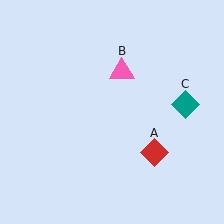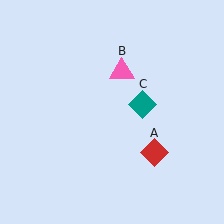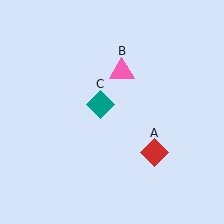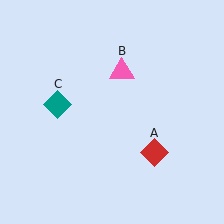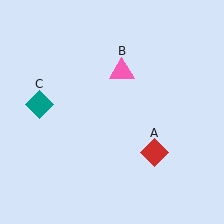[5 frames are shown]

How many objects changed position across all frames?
1 object changed position: teal diamond (object C).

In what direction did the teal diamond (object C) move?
The teal diamond (object C) moved left.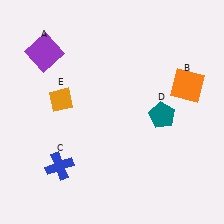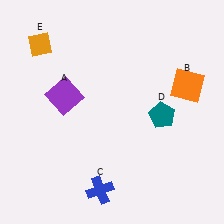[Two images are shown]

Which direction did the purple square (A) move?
The purple square (A) moved down.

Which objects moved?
The objects that moved are: the purple square (A), the blue cross (C), the orange diamond (E).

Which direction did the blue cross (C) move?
The blue cross (C) moved right.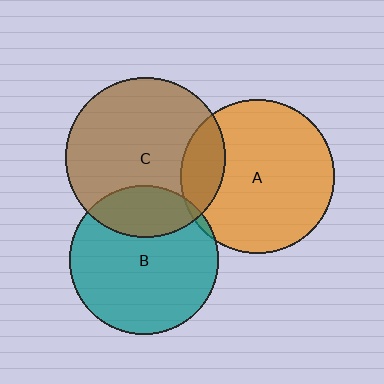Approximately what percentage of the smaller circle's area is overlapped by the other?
Approximately 15%.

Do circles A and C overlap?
Yes.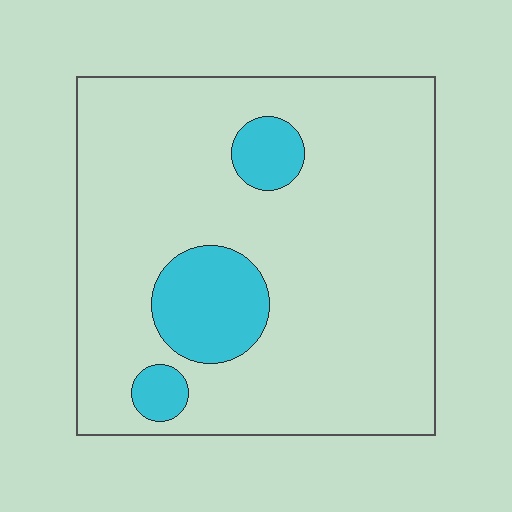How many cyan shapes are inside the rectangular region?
3.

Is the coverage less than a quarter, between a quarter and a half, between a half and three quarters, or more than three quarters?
Less than a quarter.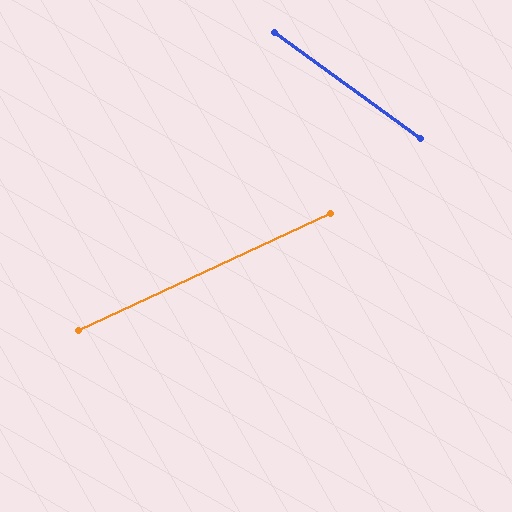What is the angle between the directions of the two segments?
Approximately 61 degrees.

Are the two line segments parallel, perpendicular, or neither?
Neither parallel nor perpendicular — they differ by about 61°.